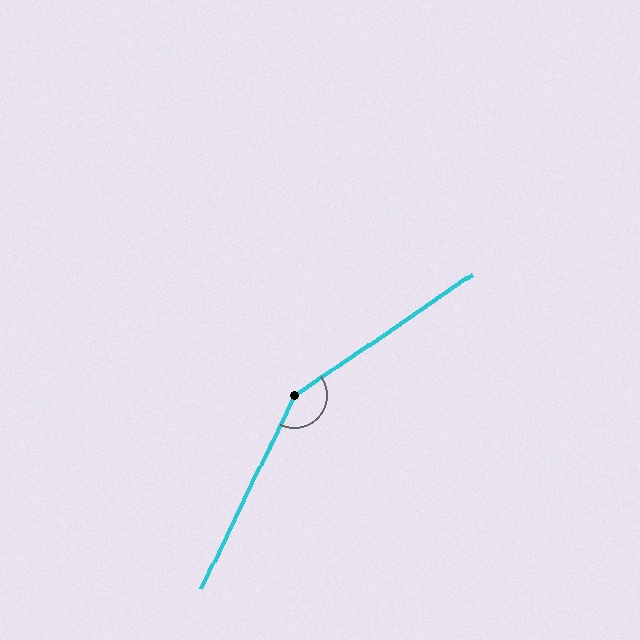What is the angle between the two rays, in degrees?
Approximately 150 degrees.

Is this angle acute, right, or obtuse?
It is obtuse.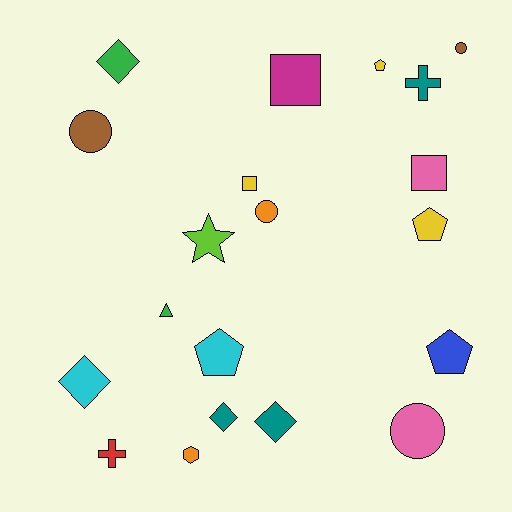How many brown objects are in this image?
There are 2 brown objects.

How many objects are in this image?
There are 20 objects.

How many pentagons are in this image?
There are 4 pentagons.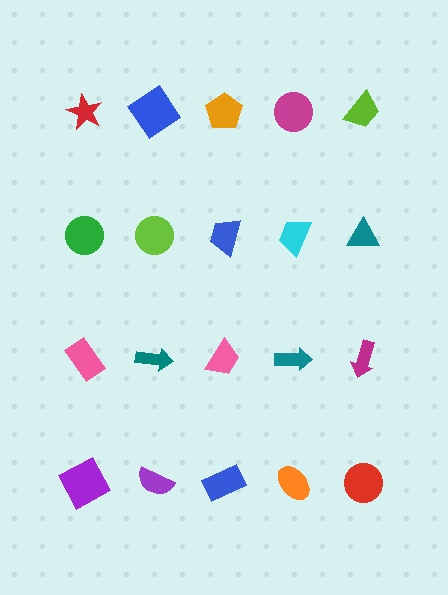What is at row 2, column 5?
A teal triangle.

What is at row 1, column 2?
A blue diamond.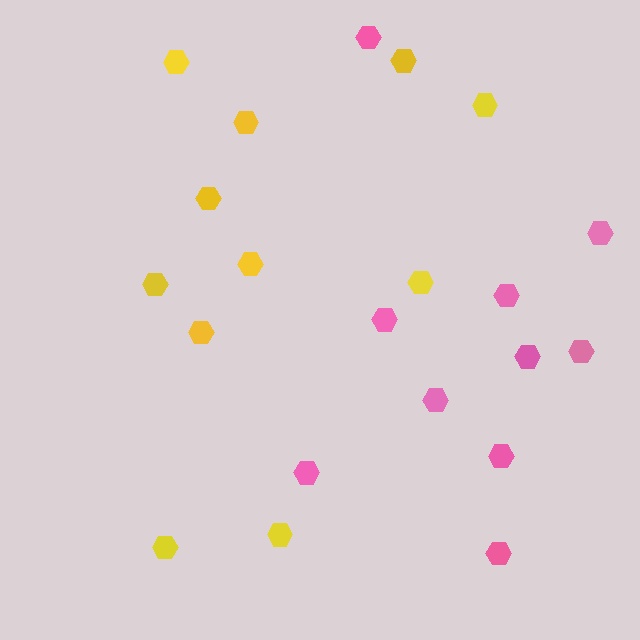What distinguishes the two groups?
There are 2 groups: one group of yellow hexagons (11) and one group of pink hexagons (10).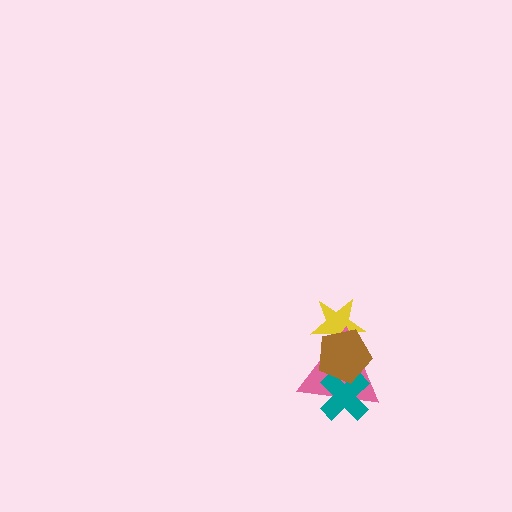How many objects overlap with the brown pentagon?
3 objects overlap with the brown pentagon.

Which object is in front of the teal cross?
The brown pentagon is in front of the teal cross.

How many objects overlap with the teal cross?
2 objects overlap with the teal cross.